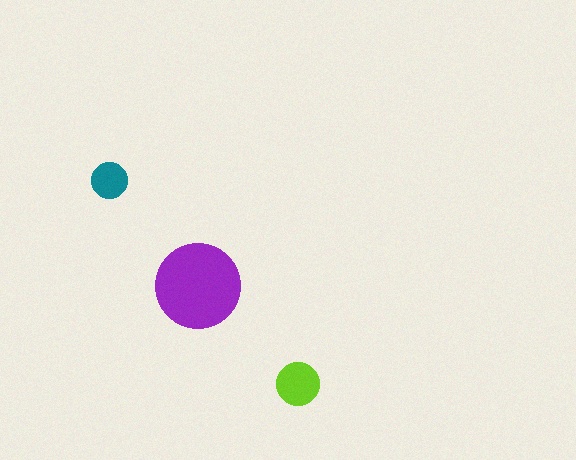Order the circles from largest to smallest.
the purple one, the lime one, the teal one.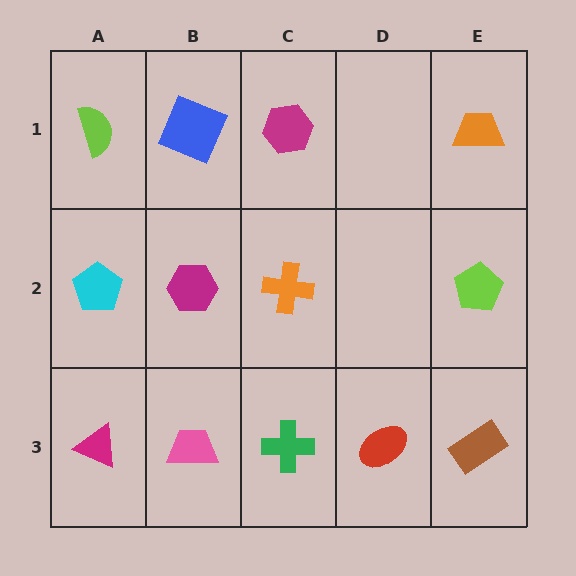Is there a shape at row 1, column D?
No, that cell is empty.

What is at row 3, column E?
A brown rectangle.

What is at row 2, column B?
A magenta hexagon.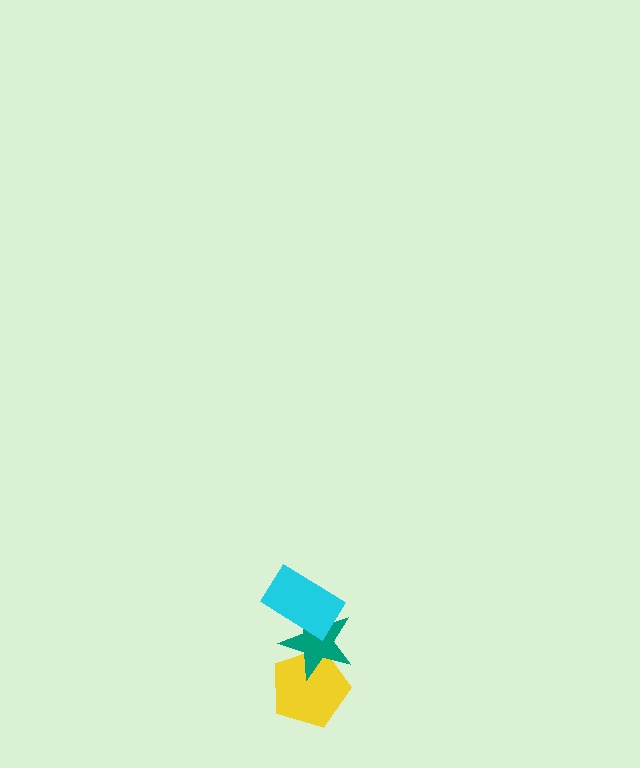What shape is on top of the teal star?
The cyan rectangle is on top of the teal star.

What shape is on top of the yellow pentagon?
The teal star is on top of the yellow pentagon.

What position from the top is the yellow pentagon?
The yellow pentagon is 3rd from the top.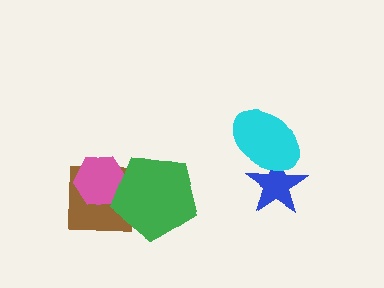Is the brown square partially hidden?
Yes, it is partially covered by another shape.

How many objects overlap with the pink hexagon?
2 objects overlap with the pink hexagon.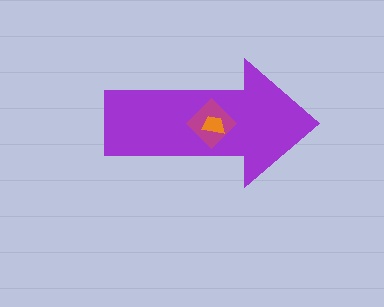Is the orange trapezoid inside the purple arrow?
Yes.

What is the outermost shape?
The purple arrow.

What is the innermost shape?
The orange trapezoid.